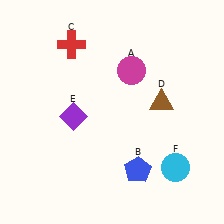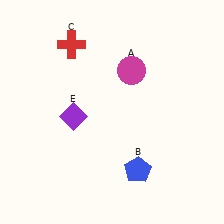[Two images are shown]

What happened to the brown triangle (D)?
The brown triangle (D) was removed in Image 2. It was in the top-right area of Image 1.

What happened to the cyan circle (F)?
The cyan circle (F) was removed in Image 2. It was in the bottom-right area of Image 1.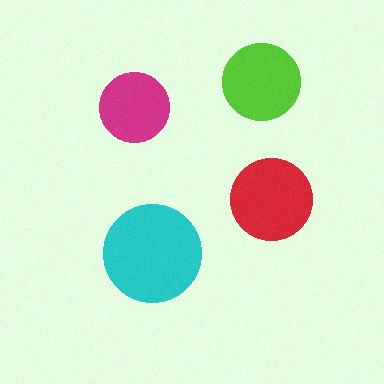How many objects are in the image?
There are 4 objects in the image.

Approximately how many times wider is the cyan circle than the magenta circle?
About 1.5 times wider.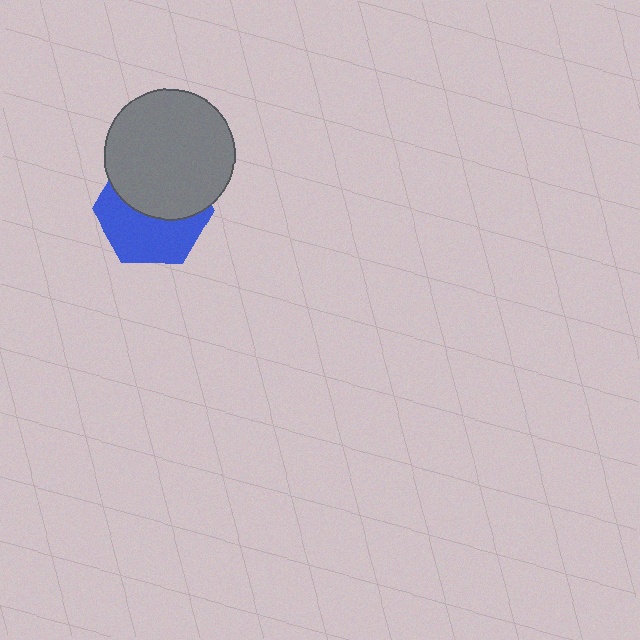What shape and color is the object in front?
The object in front is a gray circle.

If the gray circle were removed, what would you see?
You would see the complete blue hexagon.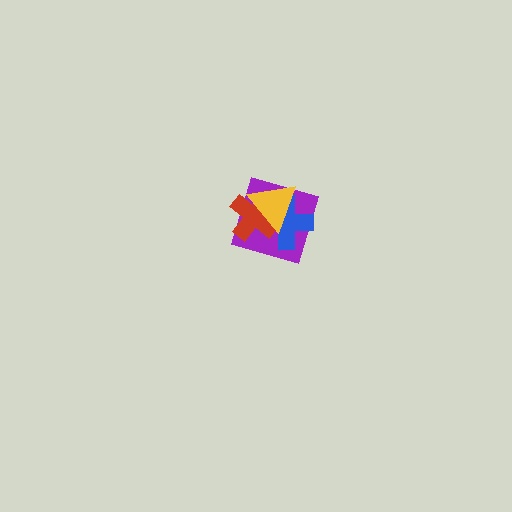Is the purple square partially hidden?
Yes, it is partially covered by another shape.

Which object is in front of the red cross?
The yellow triangle is in front of the red cross.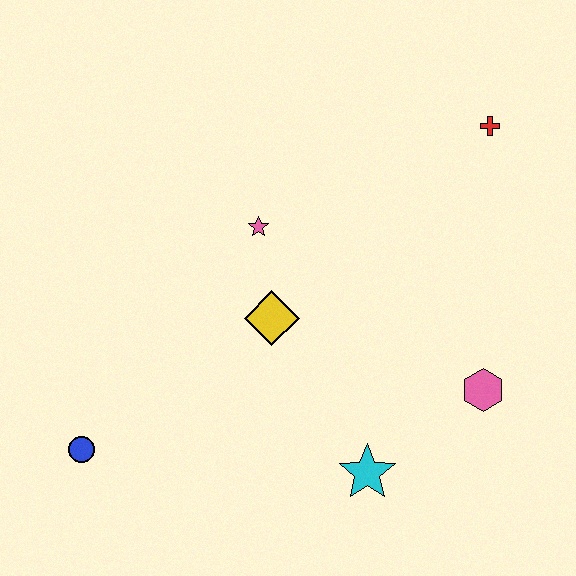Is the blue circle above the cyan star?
Yes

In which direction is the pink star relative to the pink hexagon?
The pink star is to the left of the pink hexagon.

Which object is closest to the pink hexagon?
The cyan star is closest to the pink hexagon.